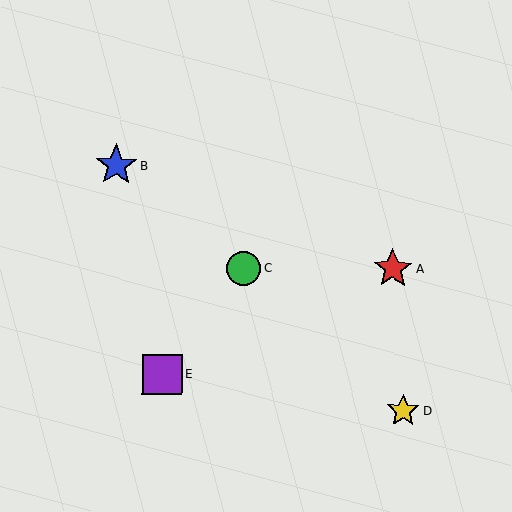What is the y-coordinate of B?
Object B is at y≈165.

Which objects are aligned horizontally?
Objects A, C are aligned horizontally.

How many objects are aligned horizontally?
2 objects (A, C) are aligned horizontally.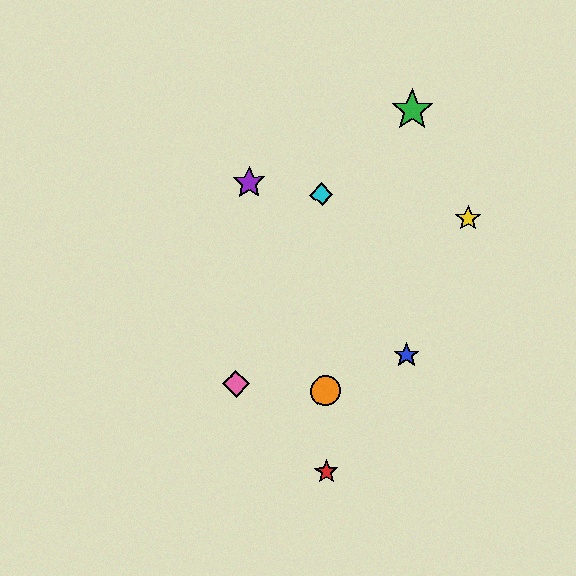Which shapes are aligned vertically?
The red star, the orange circle, the cyan diamond are aligned vertically.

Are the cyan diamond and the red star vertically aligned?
Yes, both are at x≈322.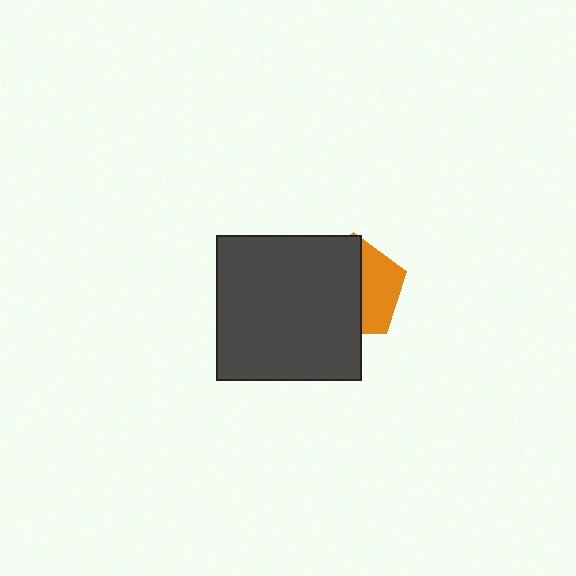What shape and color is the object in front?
The object in front is a dark gray square.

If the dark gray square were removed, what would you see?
You would see the complete orange pentagon.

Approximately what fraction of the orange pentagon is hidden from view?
Roughly 60% of the orange pentagon is hidden behind the dark gray square.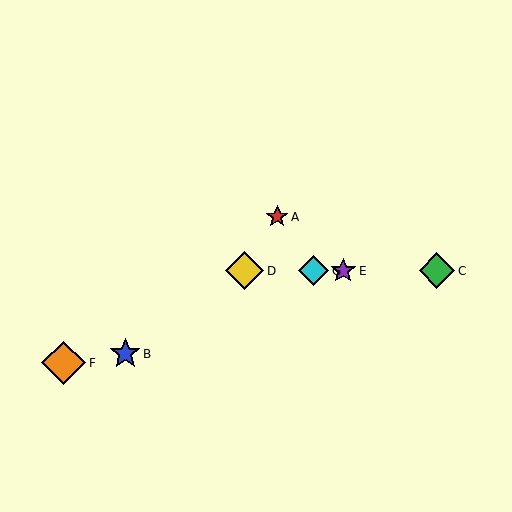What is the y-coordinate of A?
Object A is at y≈217.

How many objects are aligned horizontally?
4 objects (C, D, E, G) are aligned horizontally.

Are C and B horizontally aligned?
No, C is at y≈271 and B is at y≈354.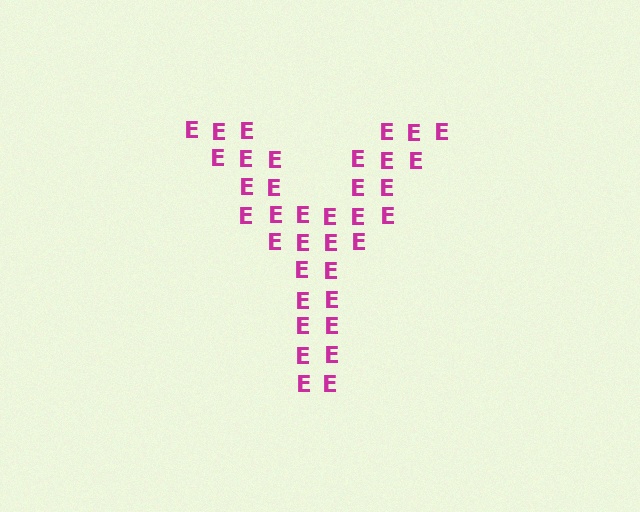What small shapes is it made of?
It is made of small letter E's.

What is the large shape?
The large shape is the letter Y.